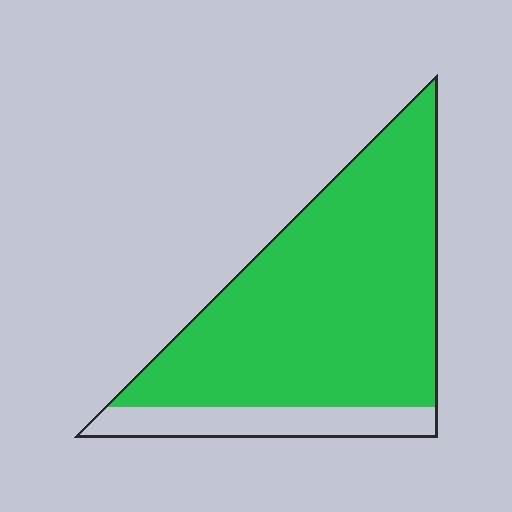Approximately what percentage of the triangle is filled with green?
Approximately 85%.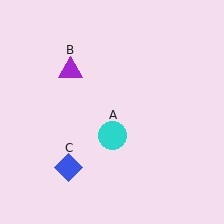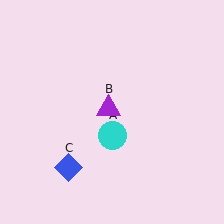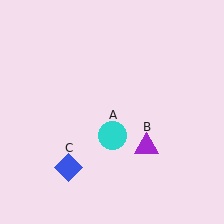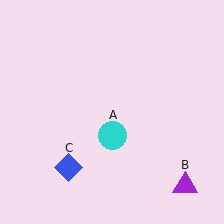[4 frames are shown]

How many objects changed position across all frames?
1 object changed position: purple triangle (object B).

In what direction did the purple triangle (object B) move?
The purple triangle (object B) moved down and to the right.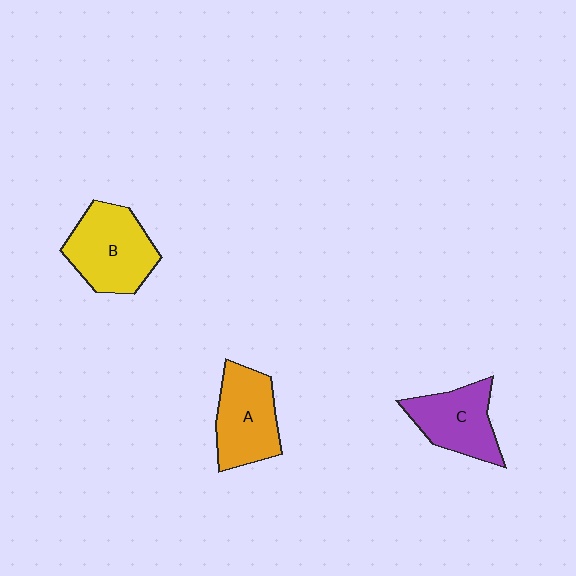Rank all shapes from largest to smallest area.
From largest to smallest: B (yellow), A (orange), C (purple).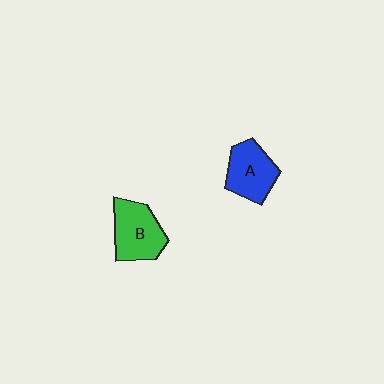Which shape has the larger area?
Shape B (green).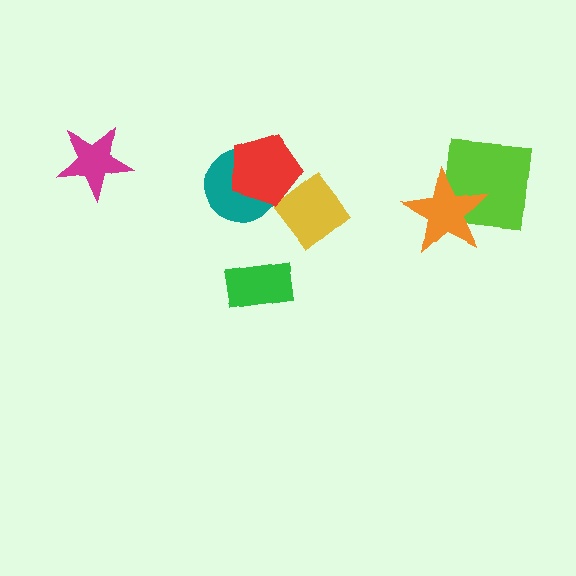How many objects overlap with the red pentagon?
2 objects overlap with the red pentagon.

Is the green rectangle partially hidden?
No, no other shape covers it.